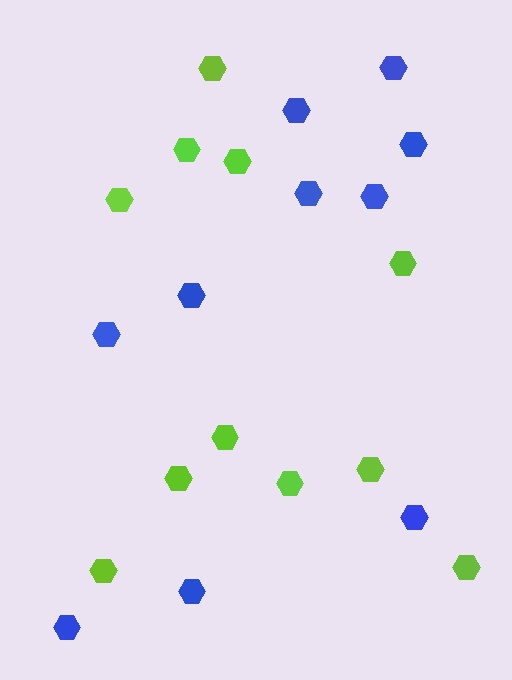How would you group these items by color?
There are 2 groups: one group of blue hexagons (10) and one group of lime hexagons (11).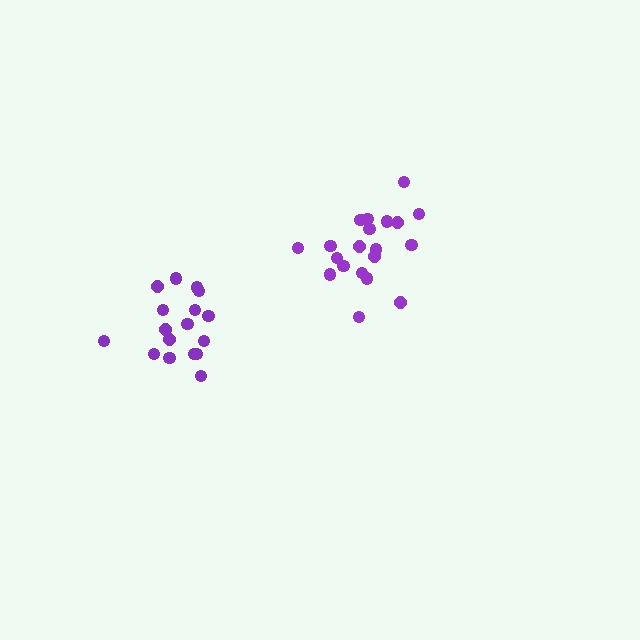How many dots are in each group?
Group 1: 17 dots, Group 2: 20 dots (37 total).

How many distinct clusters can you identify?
There are 2 distinct clusters.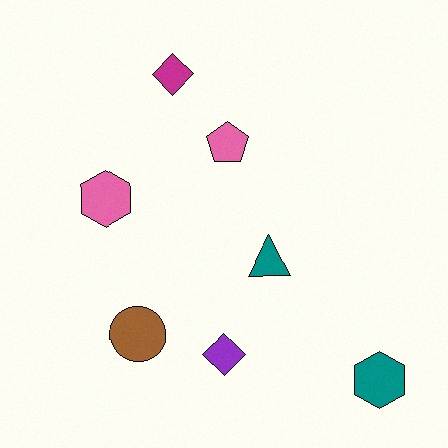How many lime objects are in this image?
There are no lime objects.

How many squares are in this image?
There are no squares.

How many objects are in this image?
There are 7 objects.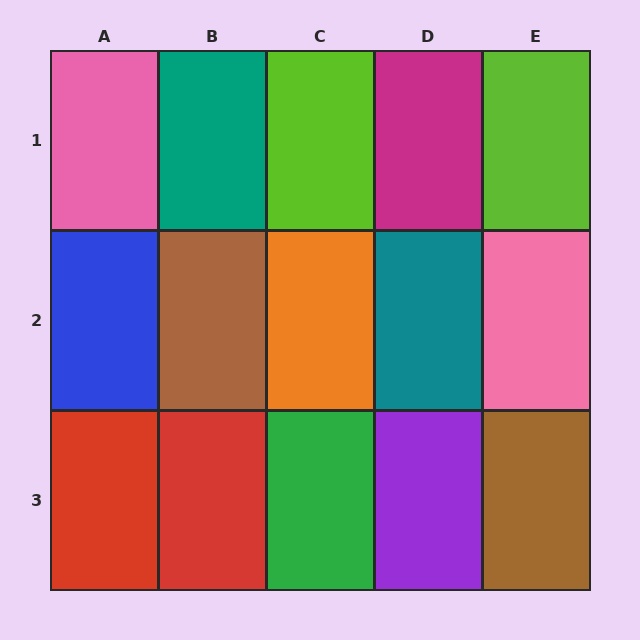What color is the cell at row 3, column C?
Green.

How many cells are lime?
2 cells are lime.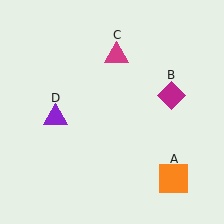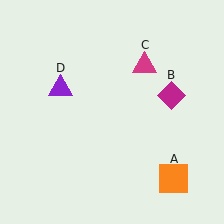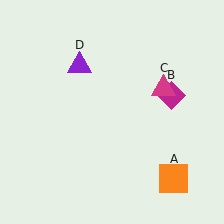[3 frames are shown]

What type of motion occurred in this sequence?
The magenta triangle (object C), purple triangle (object D) rotated clockwise around the center of the scene.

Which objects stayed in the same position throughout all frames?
Orange square (object A) and magenta diamond (object B) remained stationary.